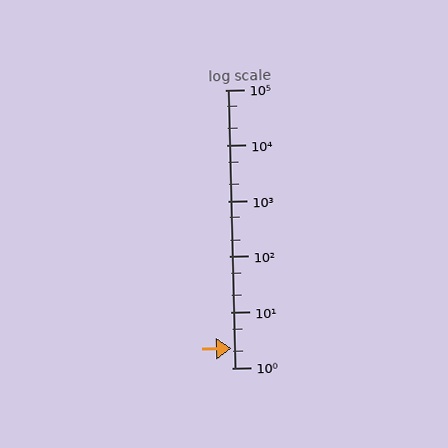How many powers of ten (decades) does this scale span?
The scale spans 5 decades, from 1 to 100000.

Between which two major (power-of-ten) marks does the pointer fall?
The pointer is between 1 and 10.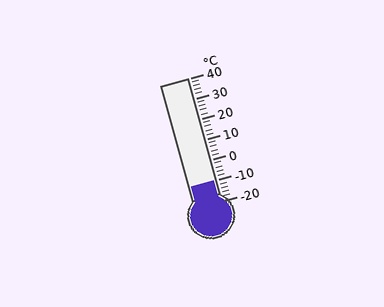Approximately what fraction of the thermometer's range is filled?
The thermometer is filled to approximately 15% of its range.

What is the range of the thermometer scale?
The thermometer scale ranges from -20°C to 40°C.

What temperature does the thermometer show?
The thermometer shows approximately -10°C.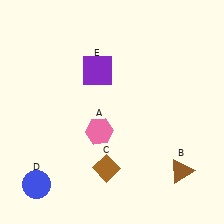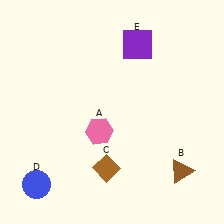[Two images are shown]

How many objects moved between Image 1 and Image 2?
1 object moved between the two images.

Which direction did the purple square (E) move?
The purple square (E) moved right.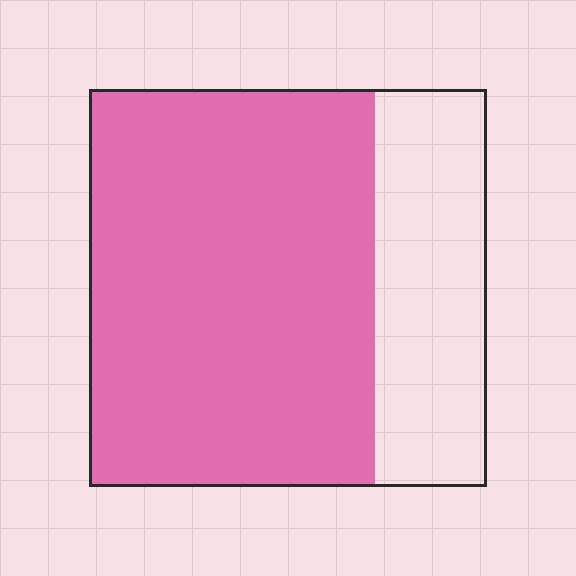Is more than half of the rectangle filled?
Yes.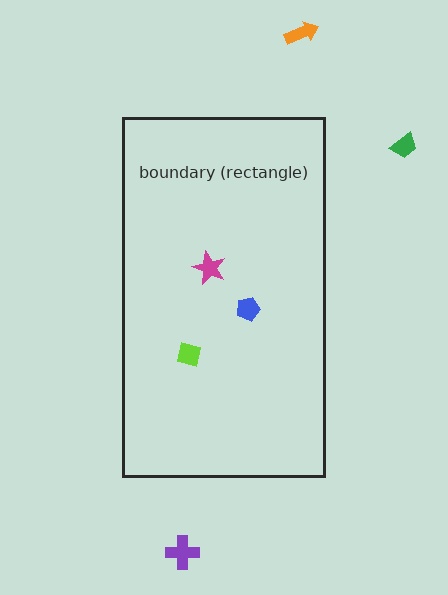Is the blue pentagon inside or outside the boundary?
Inside.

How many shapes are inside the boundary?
3 inside, 3 outside.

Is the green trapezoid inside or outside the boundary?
Outside.